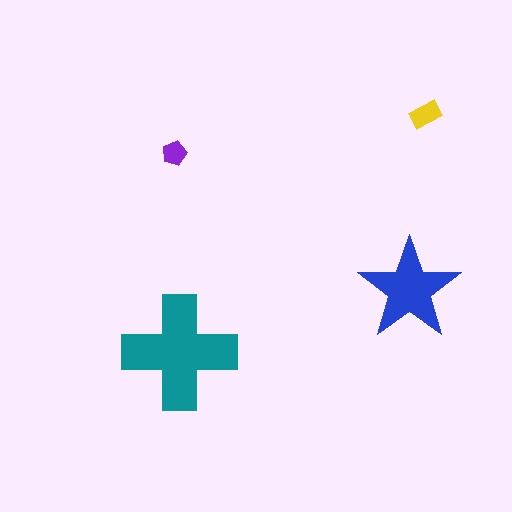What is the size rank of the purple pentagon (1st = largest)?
4th.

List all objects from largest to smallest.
The teal cross, the blue star, the yellow rectangle, the purple pentagon.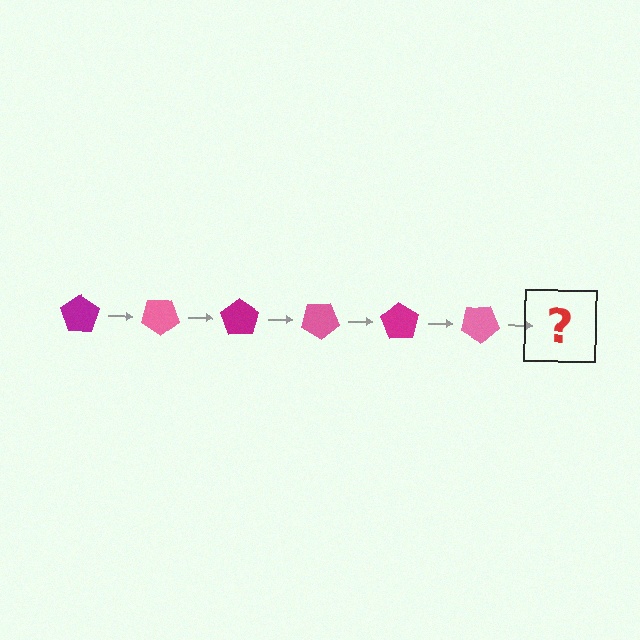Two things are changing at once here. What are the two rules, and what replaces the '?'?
The two rules are that it rotates 35 degrees each step and the color cycles through magenta and pink. The '?' should be a magenta pentagon, rotated 210 degrees from the start.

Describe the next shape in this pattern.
It should be a magenta pentagon, rotated 210 degrees from the start.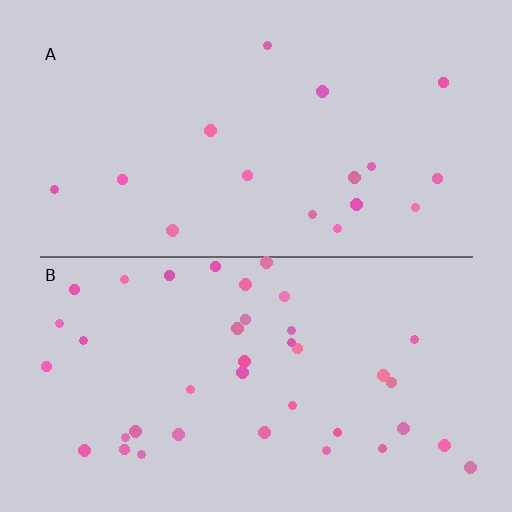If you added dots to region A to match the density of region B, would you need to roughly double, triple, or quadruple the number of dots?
Approximately double.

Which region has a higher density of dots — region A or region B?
B (the bottom).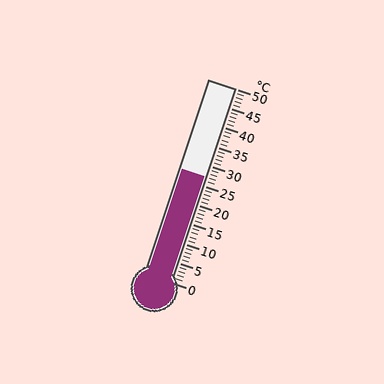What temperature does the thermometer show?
The thermometer shows approximately 27°C.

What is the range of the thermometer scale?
The thermometer scale ranges from 0°C to 50°C.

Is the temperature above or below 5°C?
The temperature is above 5°C.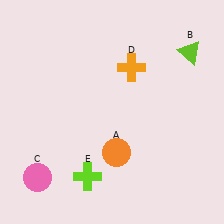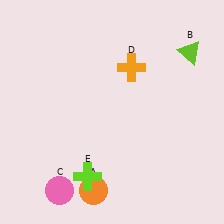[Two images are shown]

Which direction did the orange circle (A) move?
The orange circle (A) moved down.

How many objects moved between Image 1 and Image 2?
2 objects moved between the two images.